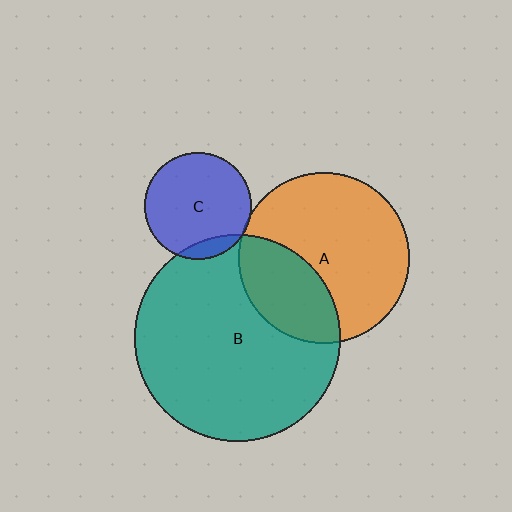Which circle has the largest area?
Circle B (teal).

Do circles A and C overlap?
Yes.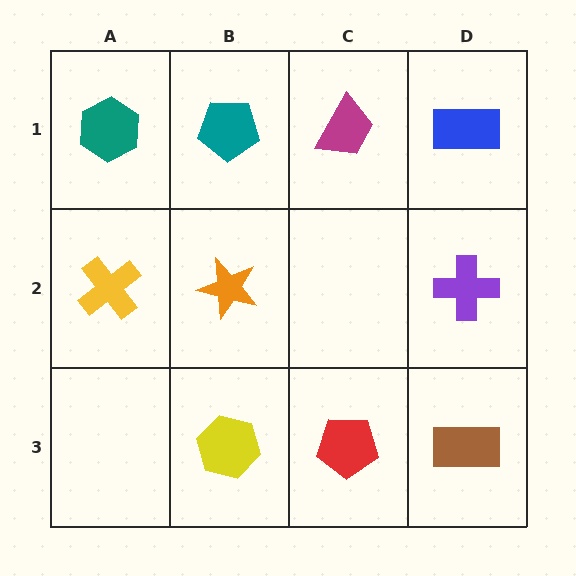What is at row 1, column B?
A teal pentagon.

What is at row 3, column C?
A red pentagon.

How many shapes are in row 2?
3 shapes.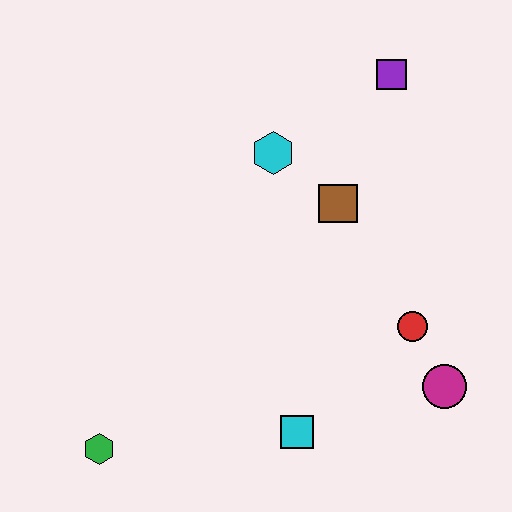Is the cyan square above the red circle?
No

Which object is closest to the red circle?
The magenta circle is closest to the red circle.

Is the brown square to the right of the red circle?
No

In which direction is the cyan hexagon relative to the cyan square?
The cyan hexagon is above the cyan square.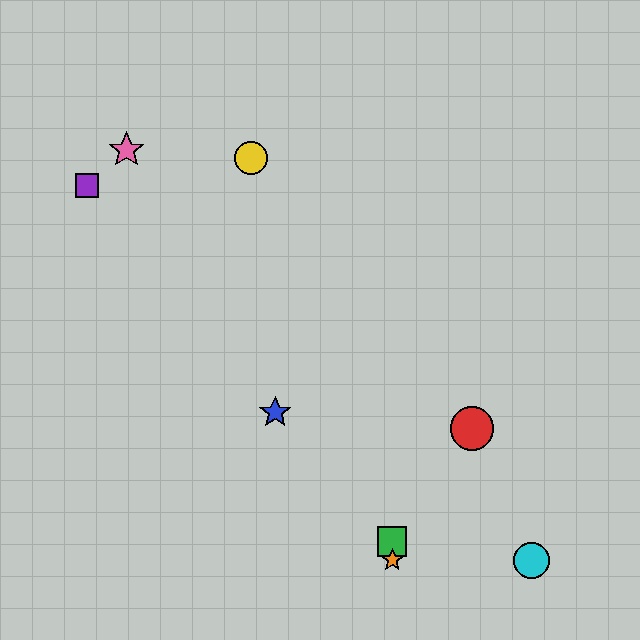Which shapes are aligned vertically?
The green square, the orange star are aligned vertically.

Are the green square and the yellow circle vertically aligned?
No, the green square is at x≈392 and the yellow circle is at x≈251.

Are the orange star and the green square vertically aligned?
Yes, both are at x≈392.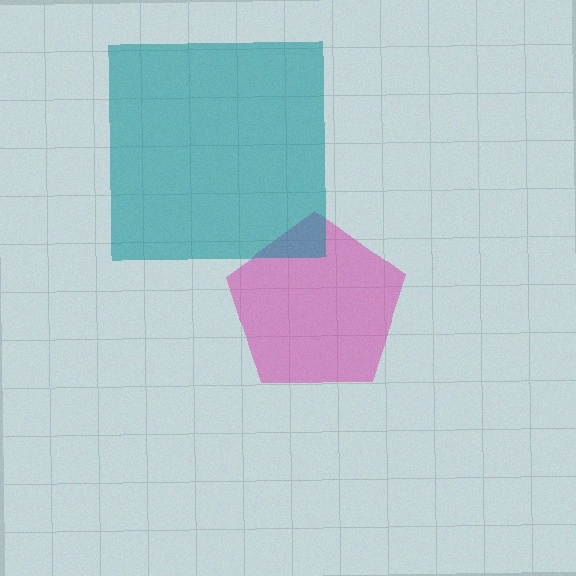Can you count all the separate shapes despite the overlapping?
Yes, there are 2 separate shapes.